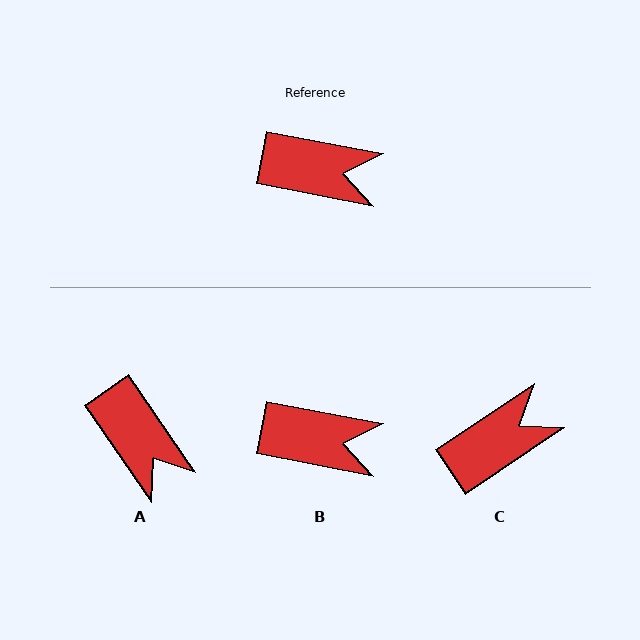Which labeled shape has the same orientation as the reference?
B.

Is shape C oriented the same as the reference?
No, it is off by about 45 degrees.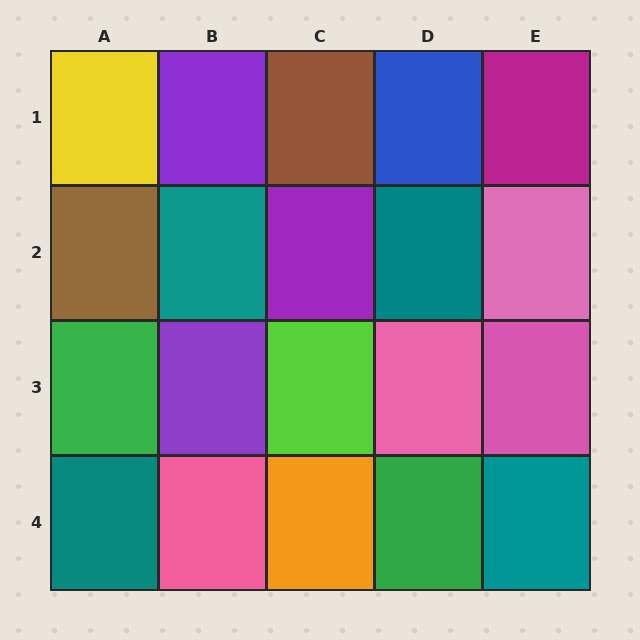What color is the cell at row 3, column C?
Lime.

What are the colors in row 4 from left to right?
Teal, pink, orange, green, teal.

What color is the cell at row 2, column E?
Pink.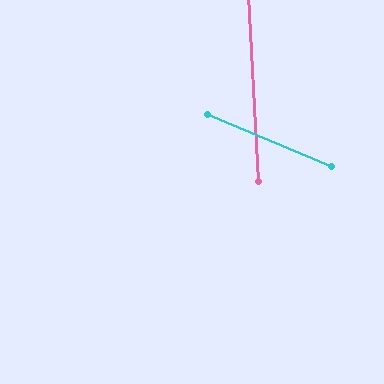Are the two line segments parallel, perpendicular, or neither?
Neither parallel nor perpendicular — they differ by about 64°.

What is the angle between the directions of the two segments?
Approximately 64 degrees.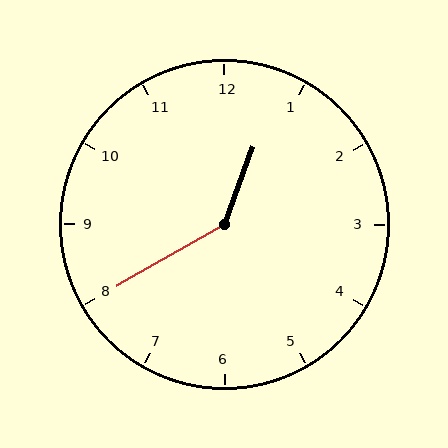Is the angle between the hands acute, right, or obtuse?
It is obtuse.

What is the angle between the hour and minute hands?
Approximately 140 degrees.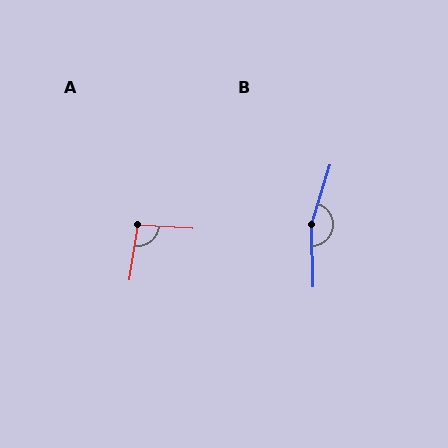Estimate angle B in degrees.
Approximately 162 degrees.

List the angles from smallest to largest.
A (95°), B (162°).